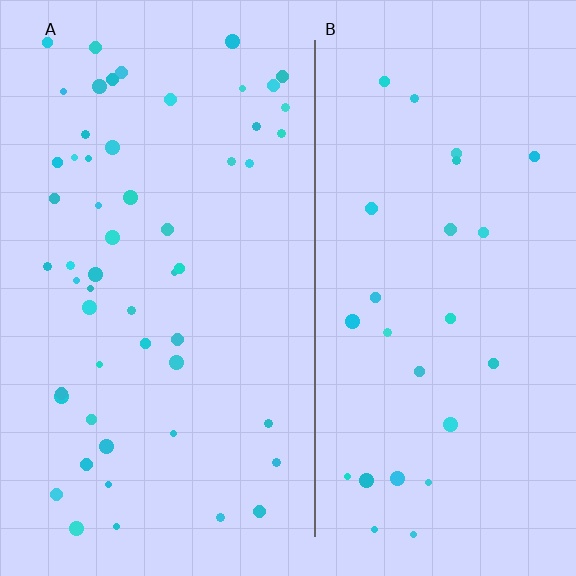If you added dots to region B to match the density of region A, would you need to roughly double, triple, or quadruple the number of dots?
Approximately double.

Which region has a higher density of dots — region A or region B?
A (the left).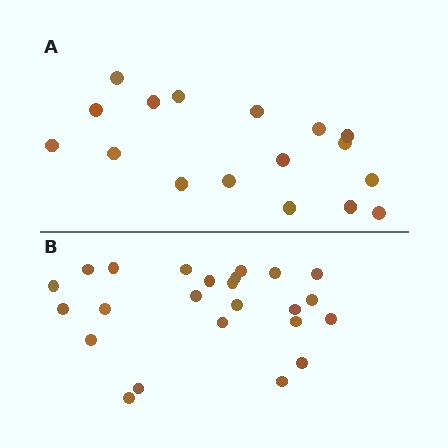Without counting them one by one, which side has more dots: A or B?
Region B (the bottom region) has more dots.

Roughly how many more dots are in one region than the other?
Region B has roughly 8 or so more dots than region A.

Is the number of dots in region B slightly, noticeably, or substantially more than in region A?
Region B has noticeably more, but not dramatically so. The ratio is roughly 1.4 to 1.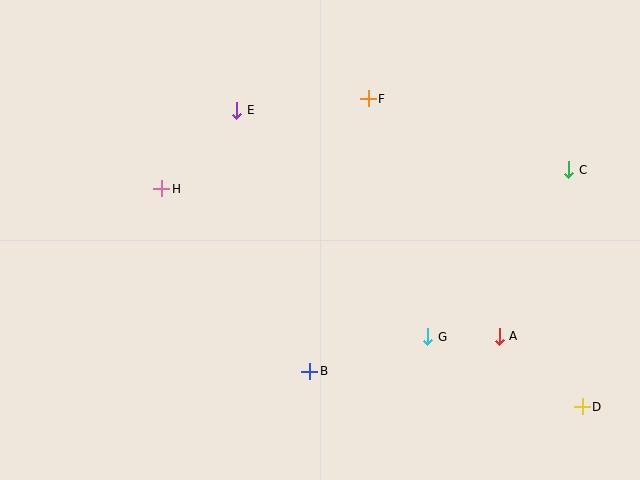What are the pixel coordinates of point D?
Point D is at (582, 407).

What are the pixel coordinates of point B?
Point B is at (310, 371).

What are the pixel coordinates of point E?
Point E is at (237, 110).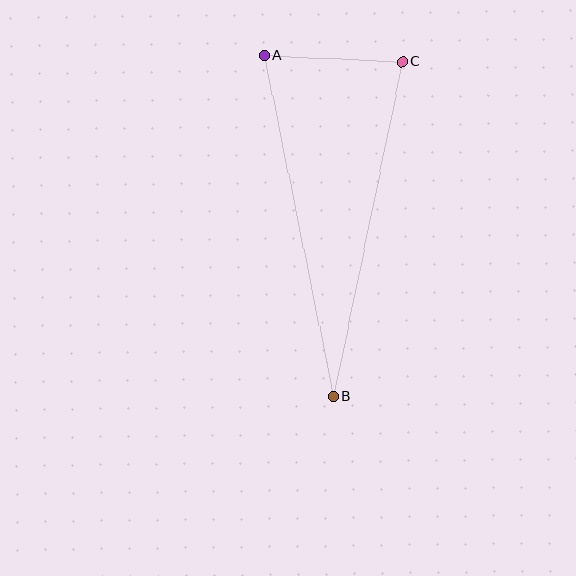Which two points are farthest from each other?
Points A and B are farthest from each other.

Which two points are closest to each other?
Points A and C are closest to each other.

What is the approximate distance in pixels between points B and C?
The distance between B and C is approximately 342 pixels.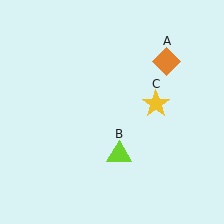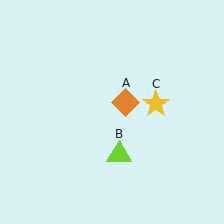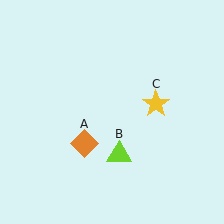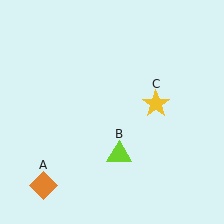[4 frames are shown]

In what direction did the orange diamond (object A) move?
The orange diamond (object A) moved down and to the left.